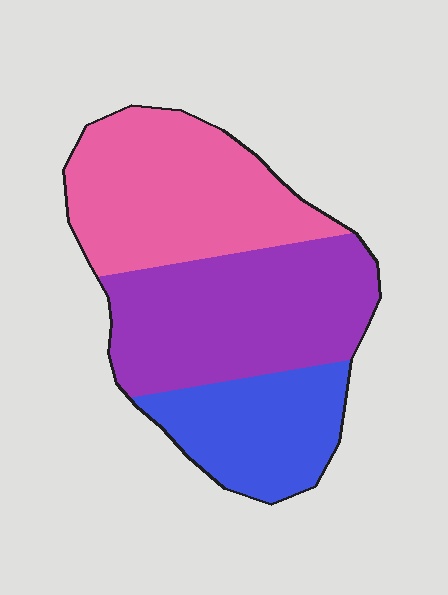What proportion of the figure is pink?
Pink covers roughly 35% of the figure.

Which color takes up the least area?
Blue, at roughly 25%.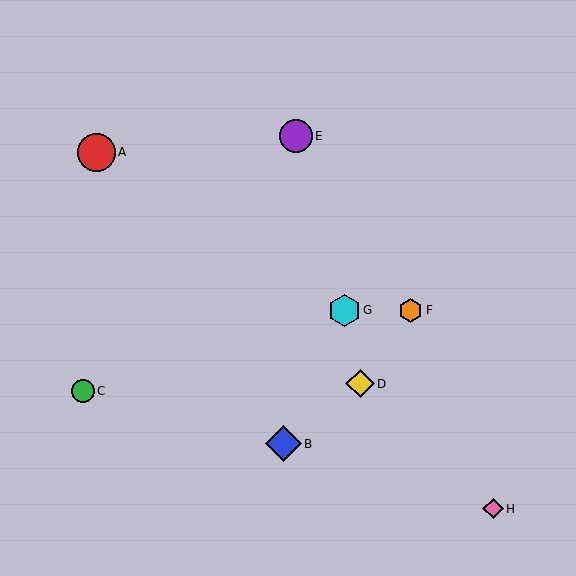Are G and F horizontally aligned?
Yes, both are at y≈310.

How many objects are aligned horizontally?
2 objects (F, G) are aligned horizontally.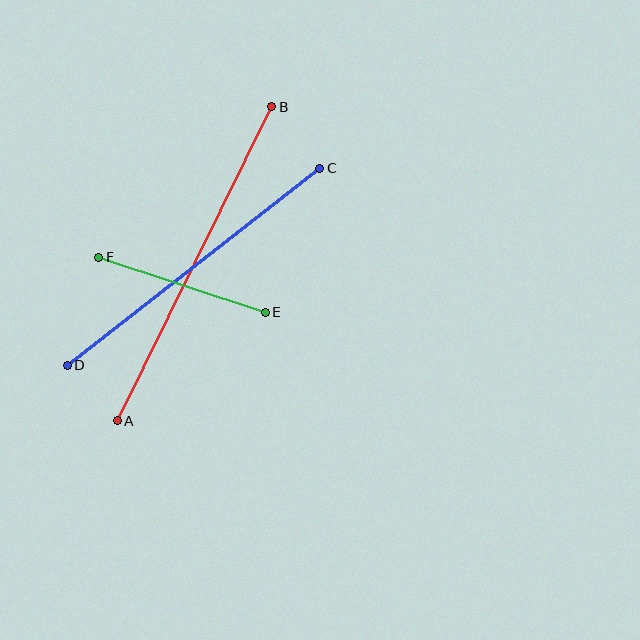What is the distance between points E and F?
The distance is approximately 175 pixels.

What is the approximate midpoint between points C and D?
The midpoint is at approximately (193, 267) pixels.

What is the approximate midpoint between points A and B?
The midpoint is at approximately (195, 264) pixels.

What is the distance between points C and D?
The distance is approximately 320 pixels.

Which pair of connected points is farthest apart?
Points A and B are farthest apart.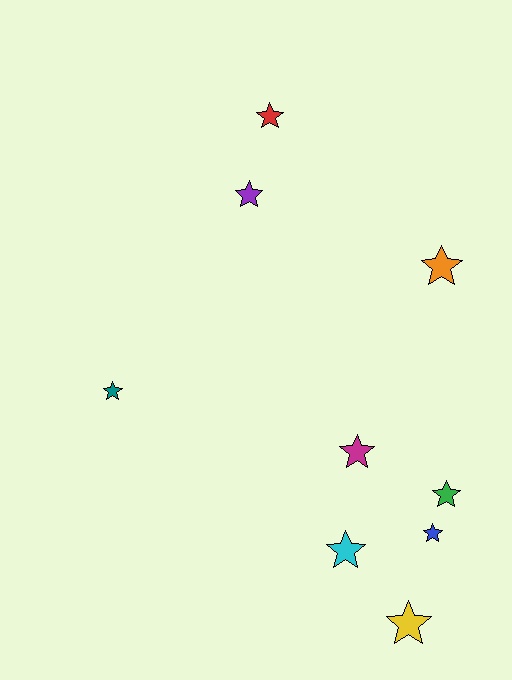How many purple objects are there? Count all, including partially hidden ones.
There is 1 purple object.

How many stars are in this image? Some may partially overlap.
There are 9 stars.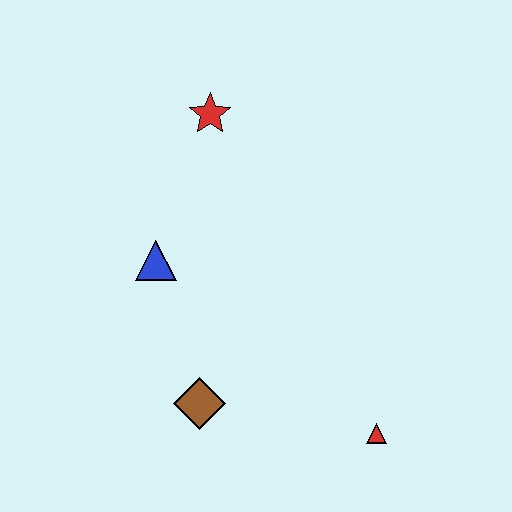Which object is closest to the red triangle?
The brown diamond is closest to the red triangle.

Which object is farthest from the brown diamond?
The red star is farthest from the brown diamond.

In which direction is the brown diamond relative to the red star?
The brown diamond is below the red star.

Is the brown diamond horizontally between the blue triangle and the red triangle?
Yes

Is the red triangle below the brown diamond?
Yes